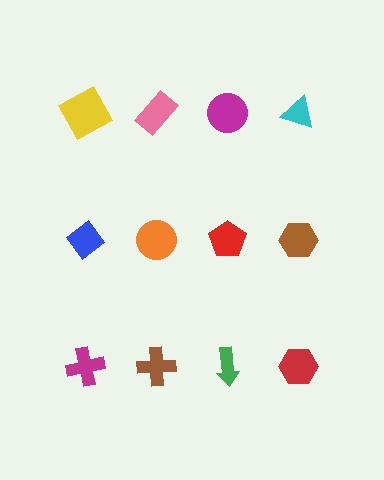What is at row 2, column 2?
An orange circle.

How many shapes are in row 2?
4 shapes.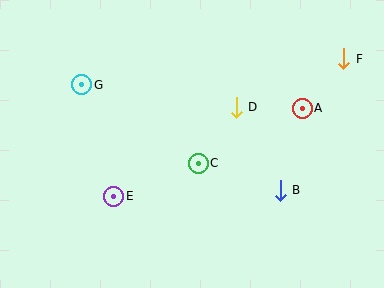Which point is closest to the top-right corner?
Point F is closest to the top-right corner.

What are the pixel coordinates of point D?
Point D is at (236, 107).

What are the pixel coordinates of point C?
Point C is at (198, 163).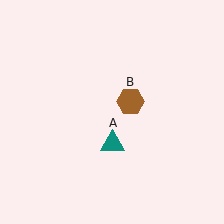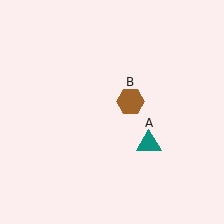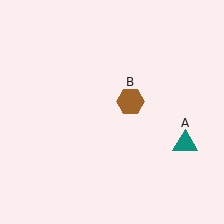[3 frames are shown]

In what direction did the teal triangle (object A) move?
The teal triangle (object A) moved right.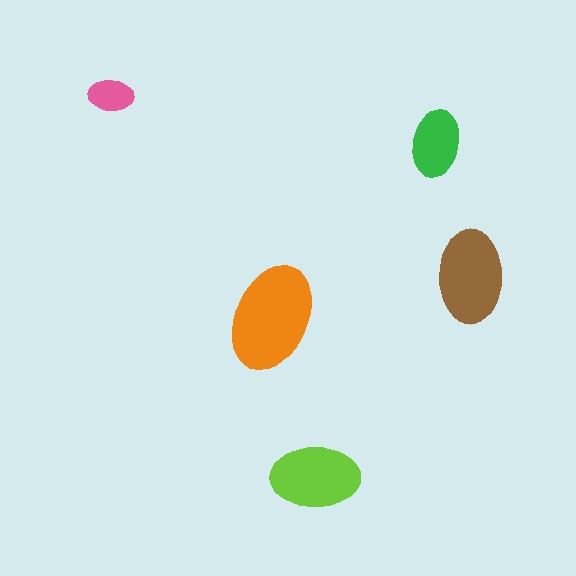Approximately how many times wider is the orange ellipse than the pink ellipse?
About 2.5 times wider.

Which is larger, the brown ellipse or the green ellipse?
The brown one.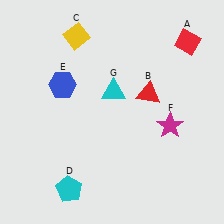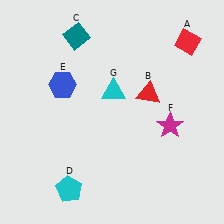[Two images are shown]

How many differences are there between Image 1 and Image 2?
There is 1 difference between the two images.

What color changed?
The diamond (C) changed from yellow in Image 1 to teal in Image 2.